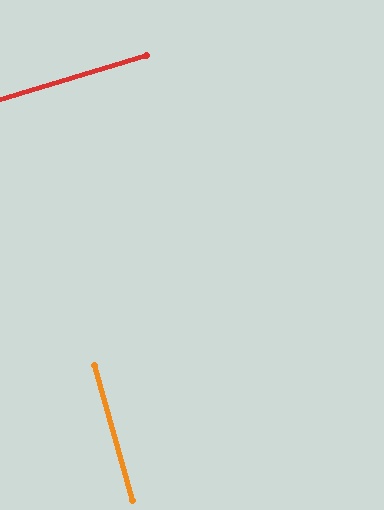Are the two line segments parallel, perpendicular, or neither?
Perpendicular — they meet at approximately 88°.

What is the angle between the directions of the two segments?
Approximately 88 degrees.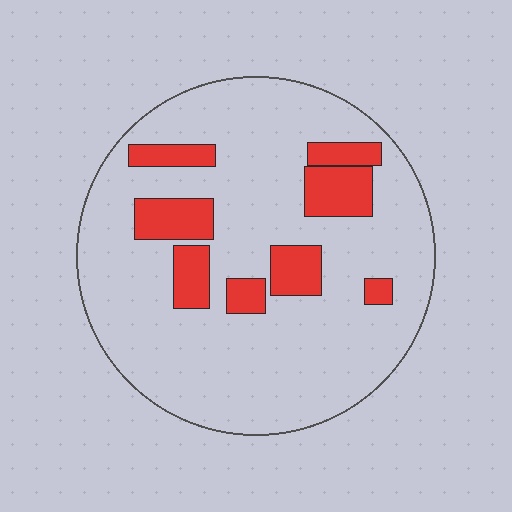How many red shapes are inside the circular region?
8.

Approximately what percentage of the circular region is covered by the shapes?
Approximately 20%.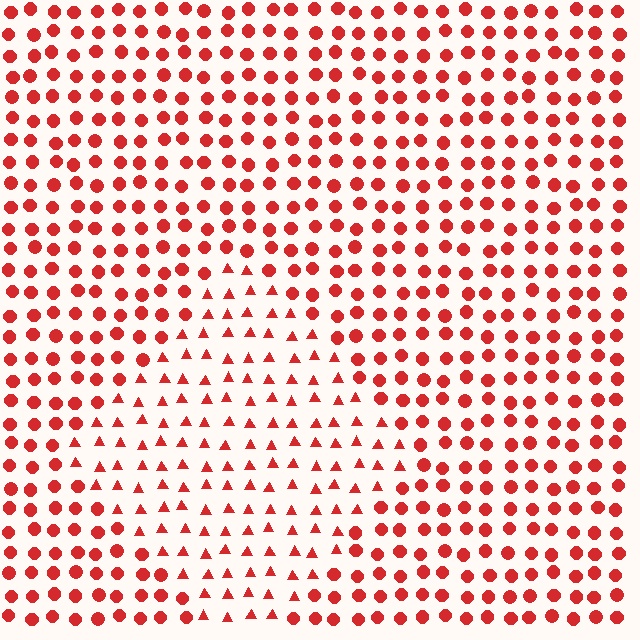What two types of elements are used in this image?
The image uses triangles inside the diamond region and circles outside it.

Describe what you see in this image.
The image is filled with small red elements arranged in a uniform grid. A diamond-shaped region contains triangles, while the surrounding area contains circles. The boundary is defined purely by the change in element shape.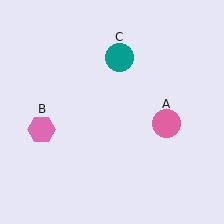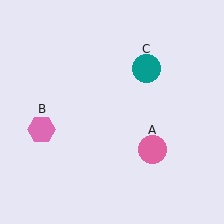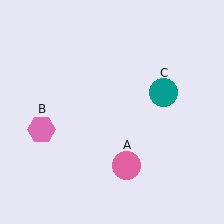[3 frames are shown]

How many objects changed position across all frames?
2 objects changed position: pink circle (object A), teal circle (object C).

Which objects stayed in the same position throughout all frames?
Pink hexagon (object B) remained stationary.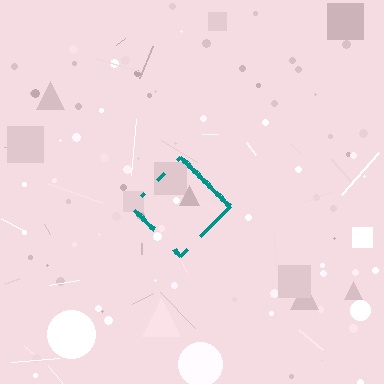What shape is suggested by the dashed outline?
The dashed outline suggests a diamond.